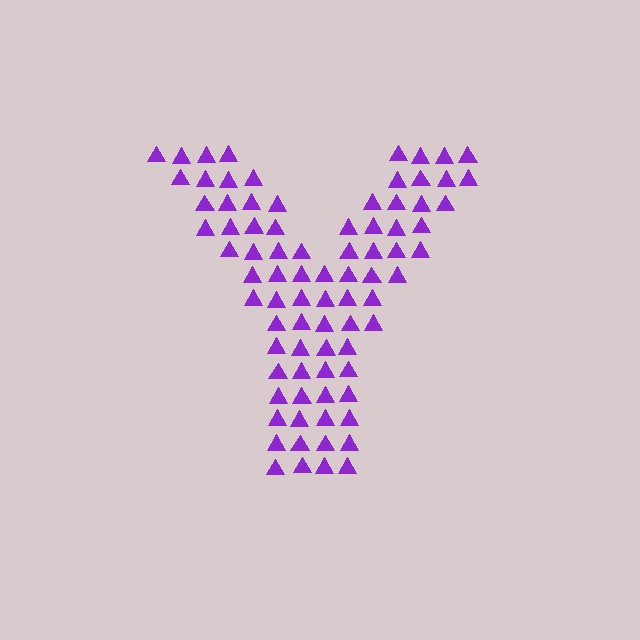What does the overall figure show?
The overall figure shows the letter Y.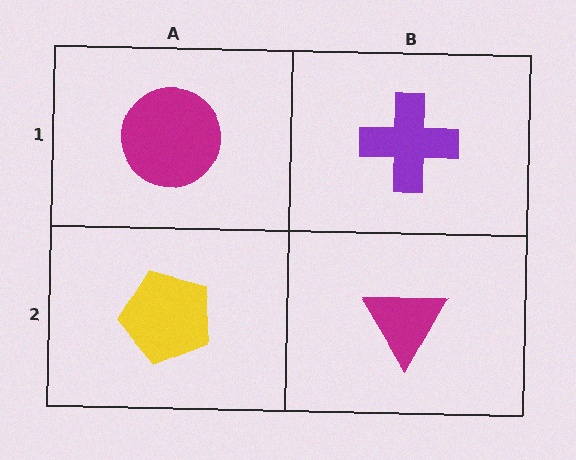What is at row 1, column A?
A magenta circle.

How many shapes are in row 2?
2 shapes.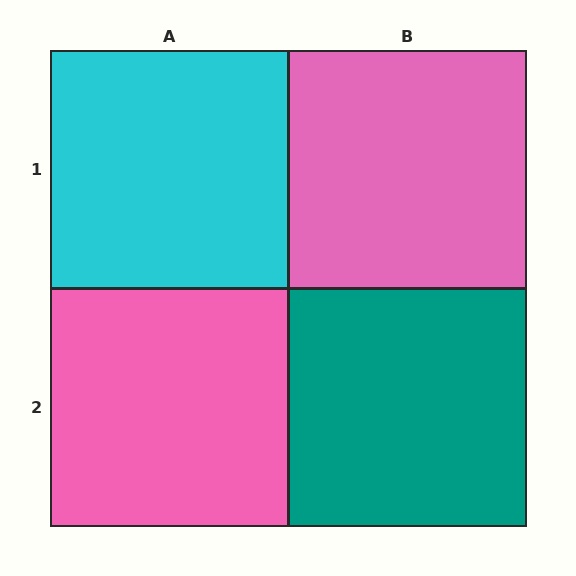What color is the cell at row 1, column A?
Cyan.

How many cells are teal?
1 cell is teal.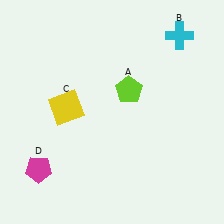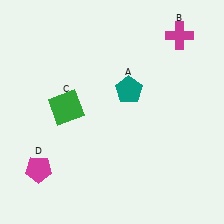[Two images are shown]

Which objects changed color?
A changed from lime to teal. B changed from cyan to magenta. C changed from yellow to green.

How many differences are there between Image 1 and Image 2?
There are 3 differences between the two images.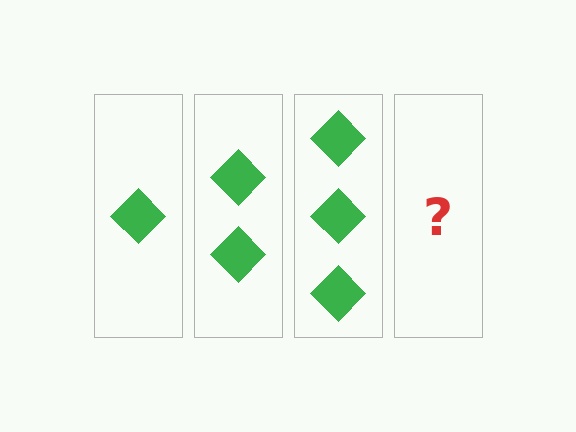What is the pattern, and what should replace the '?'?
The pattern is that each step adds one more diamond. The '?' should be 4 diamonds.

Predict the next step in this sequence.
The next step is 4 diamonds.